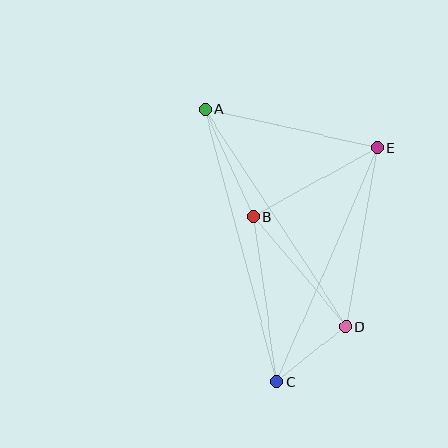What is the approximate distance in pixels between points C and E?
The distance between C and E is approximately 255 pixels.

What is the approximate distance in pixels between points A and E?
The distance between A and E is approximately 177 pixels.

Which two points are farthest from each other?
Points A and C are farthest from each other.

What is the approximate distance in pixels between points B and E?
The distance between B and E is approximately 142 pixels.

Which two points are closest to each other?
Points C and D are closest to each other.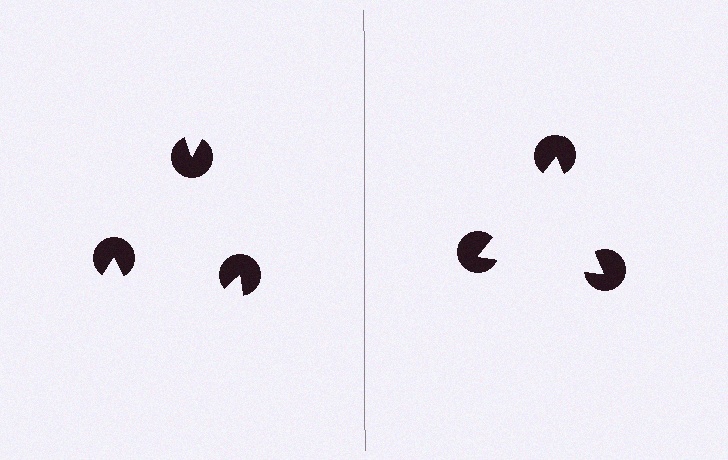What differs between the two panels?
The pac-man discs are positioned identically on both sides; only the wedge orientations differ. On the right they align to a triangle; on the left they are misaligned.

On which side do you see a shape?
An illusory triangle appears on the right side. On the left side the wedge cuts are rotated, so no coherent shape forms.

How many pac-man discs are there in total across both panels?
6 — 3 on each side.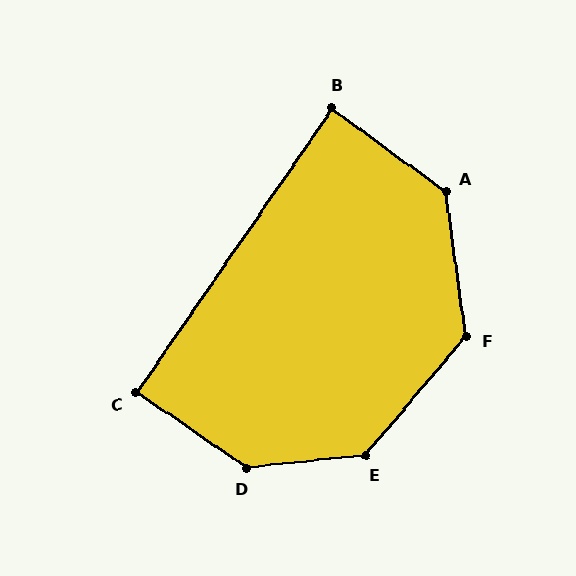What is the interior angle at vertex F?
Approximately 132 degrees (obtuse).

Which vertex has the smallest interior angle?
B, at approximately 88 degrees.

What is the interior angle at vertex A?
Approximately 134 degrees (obtuse).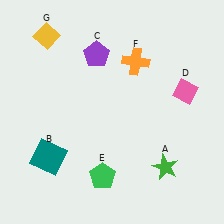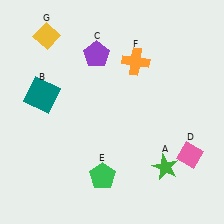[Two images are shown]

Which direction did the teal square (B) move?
The teal square (B) moved up.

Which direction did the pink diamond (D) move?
The pink diamond (D) moved down.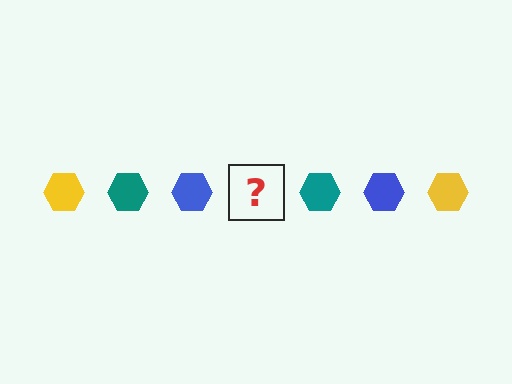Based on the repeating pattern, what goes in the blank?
The blank should be a yellow hexagon.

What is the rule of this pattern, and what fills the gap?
The rule is that the pattern cycles through yellow, teal, blue hexagons. The gap should be filled with a yellow hexagon.